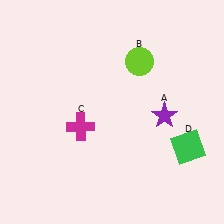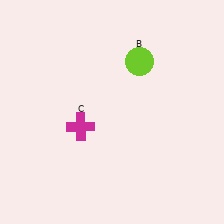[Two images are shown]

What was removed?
The purple star (A), the green square (D) were removed in Image 2.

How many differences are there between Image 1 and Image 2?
There are 2 differences between the two images.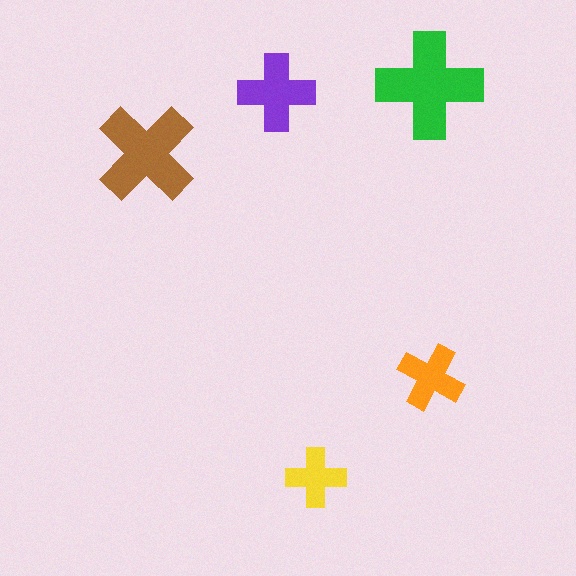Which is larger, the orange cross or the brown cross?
The brown one.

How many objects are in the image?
There are 5 objects in the image.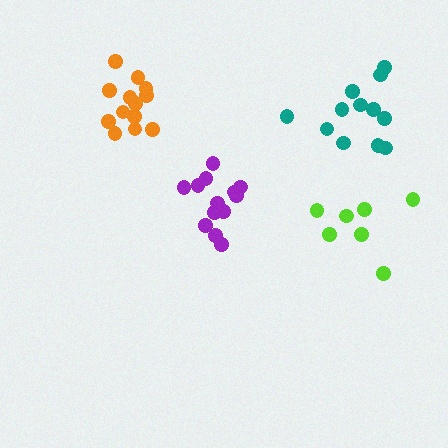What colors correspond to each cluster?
The clusters are colored: purple, lime, orange, teal.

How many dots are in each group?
Group 1: 13 dots, Group 2: 7 dots, Group 3: 13 dots, Group 4: 12 dots (45 total).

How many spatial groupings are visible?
There are 4 spatial groupings.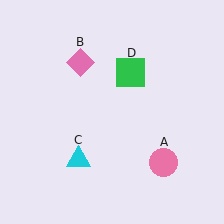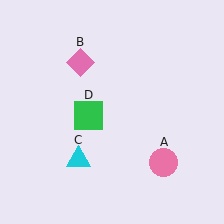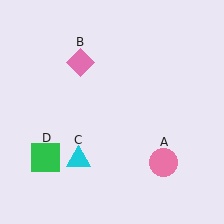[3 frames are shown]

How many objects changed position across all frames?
1 object changed position: green square (object D).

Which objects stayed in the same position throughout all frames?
Pink circle (object A) and pink diamond (object B) and cyan triangle (object C) remained stationary.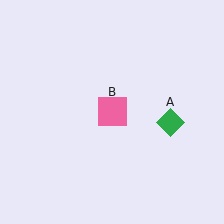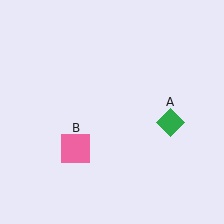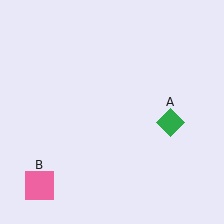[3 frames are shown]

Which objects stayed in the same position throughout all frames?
Green diamond (object A) remained stationary.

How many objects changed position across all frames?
1 object changed position: pink square (object B).